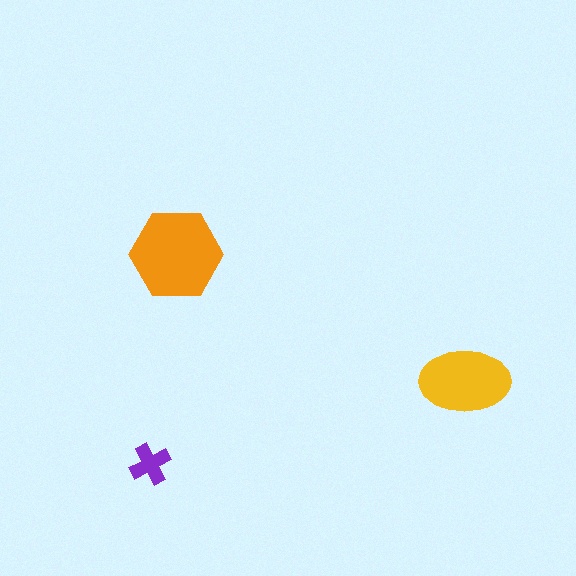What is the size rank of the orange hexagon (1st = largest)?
1st.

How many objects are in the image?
There are 3 objects in the image.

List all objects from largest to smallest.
The orange hexagon, the yellow ellipse, the purple cross.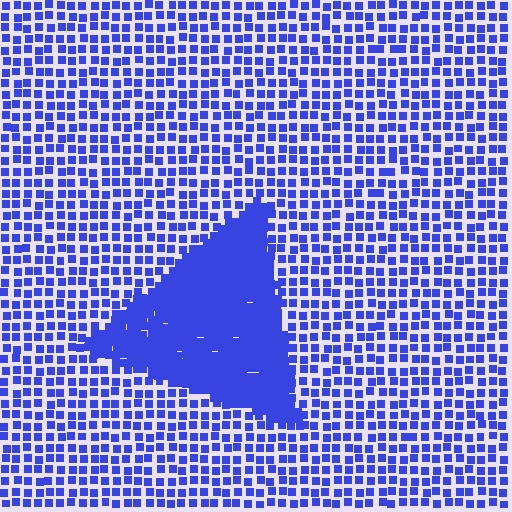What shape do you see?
I see a triangle.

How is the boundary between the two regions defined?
The boundary is defined by a change in element density (approximately 2.5x ratio). All elements are the same color, size, and shape.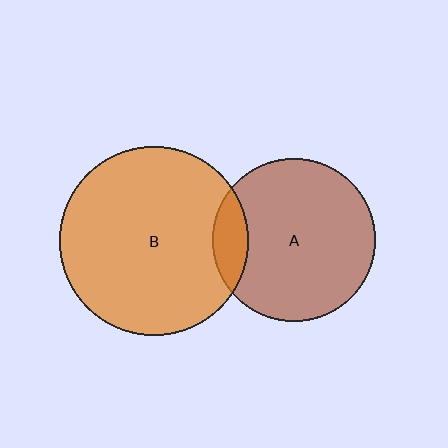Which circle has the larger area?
Circle B (orange).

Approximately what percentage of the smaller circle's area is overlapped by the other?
Approximately 15%.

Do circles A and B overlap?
Yes.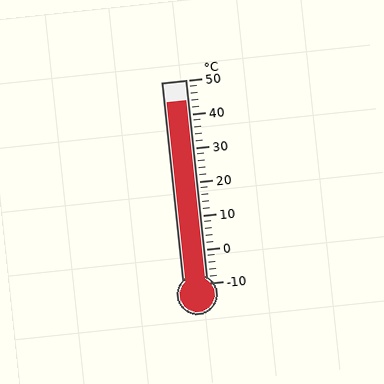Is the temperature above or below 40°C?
The temperature is above 40°C.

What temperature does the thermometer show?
The thermometer shows approximately 44°C.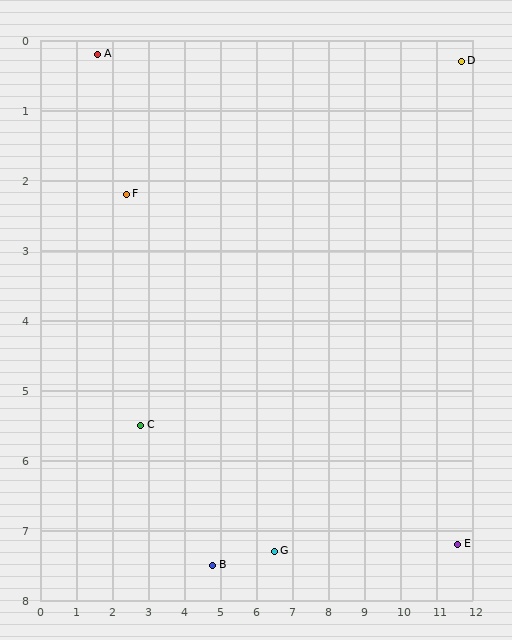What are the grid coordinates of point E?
Point E is at approximately (11.6, 7.2).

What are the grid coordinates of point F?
Point F is at approximately (2.4, 2.2).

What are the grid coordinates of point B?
Point B is at approximately (4.8, 7.5).